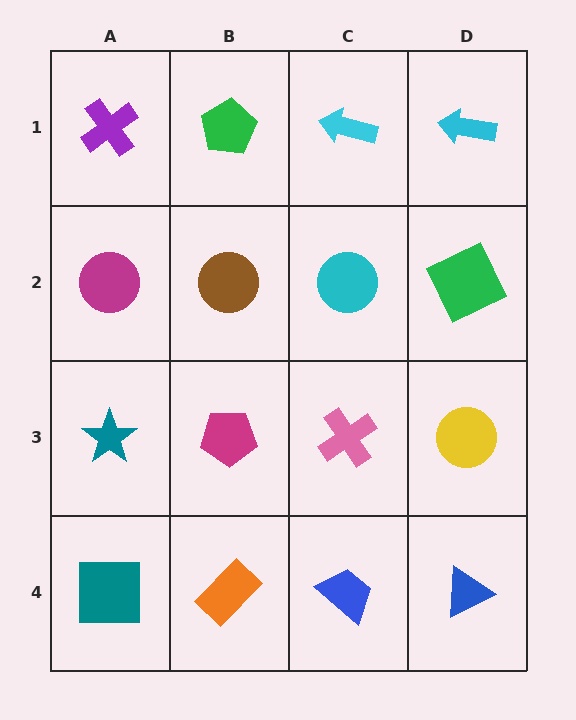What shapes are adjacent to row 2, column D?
A cyan arrow (row 1, column D), a yellow circle (row 3, column D), a cyan circle (row 2, column C).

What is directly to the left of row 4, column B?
A teal square.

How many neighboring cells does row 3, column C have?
4.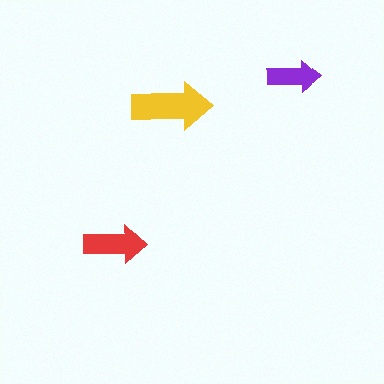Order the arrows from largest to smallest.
the yellow one, the red one, the purple one.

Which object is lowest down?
The red arrow is bottommost.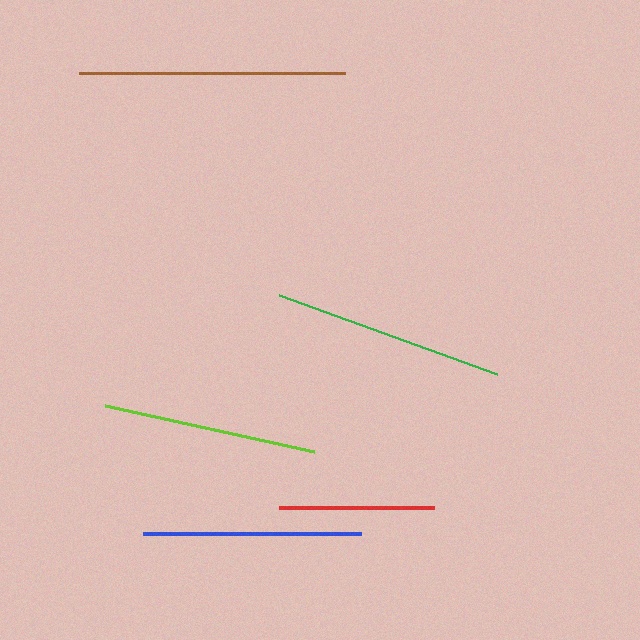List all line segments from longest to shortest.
From longest to shortest: brown, green, blue, lime, red.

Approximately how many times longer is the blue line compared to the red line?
The blue line is approximately 1.4 times the length of the red line.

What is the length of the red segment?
The red segment is approximately 155 pixels long.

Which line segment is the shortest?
The red line is the shortest at approximately 155 pixels.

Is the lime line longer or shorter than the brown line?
The brown line is longer than the lime line.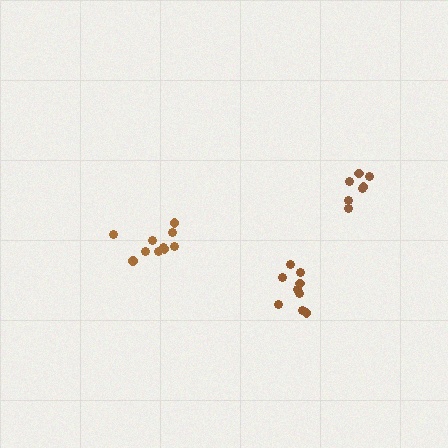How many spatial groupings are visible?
There are 3 spatial groupings.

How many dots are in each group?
Group 1: 10 dots, Group 2: 9 dots, Group 3: 7 dots (26 total).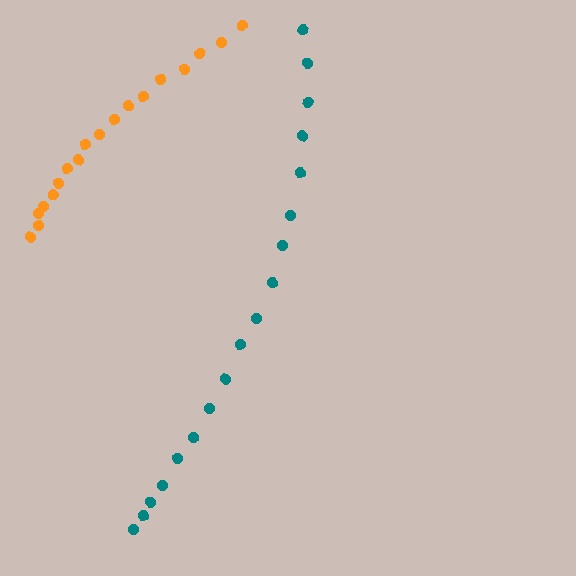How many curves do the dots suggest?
There are 2 distinct paths.